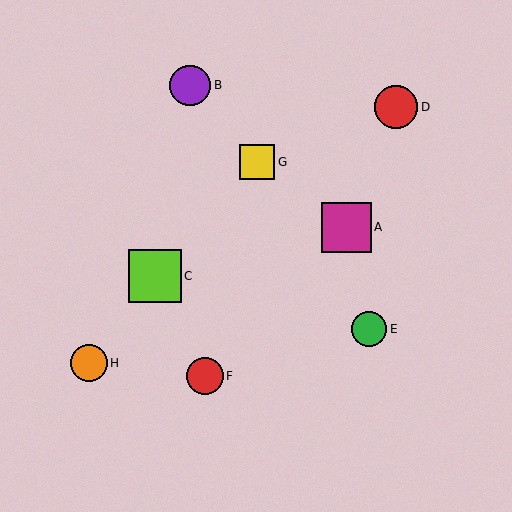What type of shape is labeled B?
Shape B is a purple circle.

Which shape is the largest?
The lime square (labeled C) is the largest.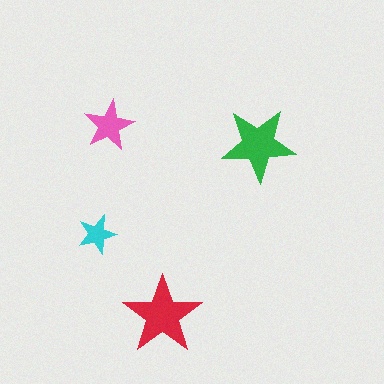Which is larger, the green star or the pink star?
The green one.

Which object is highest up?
The pink star is topmost.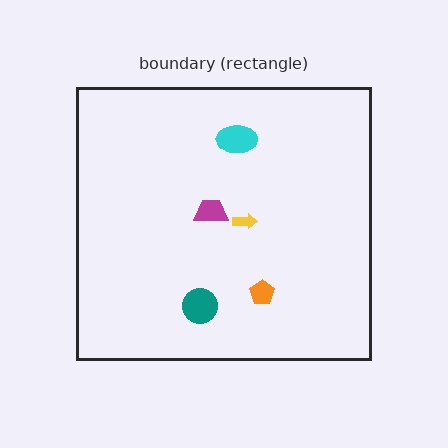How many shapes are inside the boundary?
5 inside, 0 outside.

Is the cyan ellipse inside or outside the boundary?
Inside.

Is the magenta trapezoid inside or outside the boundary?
Inside.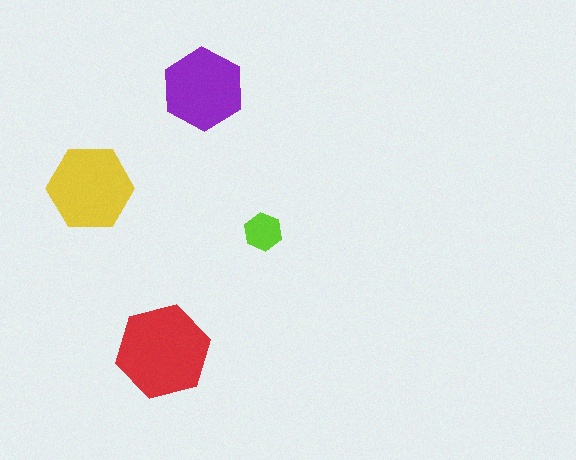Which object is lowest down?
The red hexagon is bottommost.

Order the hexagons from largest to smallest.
the red one, the yellow one, the purple one, the lime one.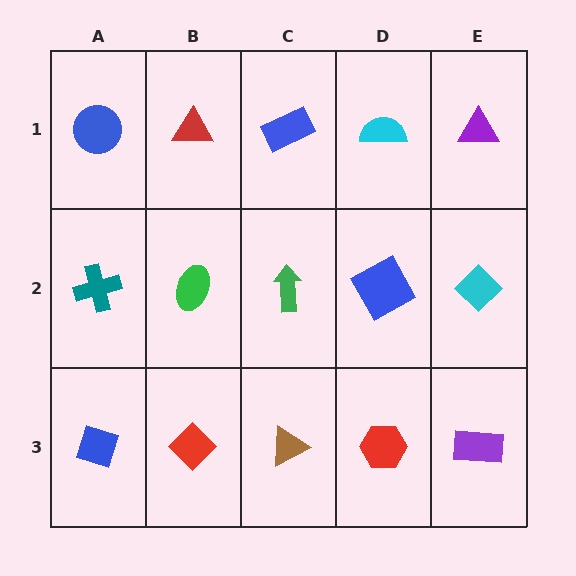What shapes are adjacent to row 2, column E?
A purple triangle (row 1, column E), a purple rectangle (row 3, column E), a blue square (row 2, column D).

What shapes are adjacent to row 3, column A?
A teal cross (row 2, column A), a red diamond (row 3, column B).